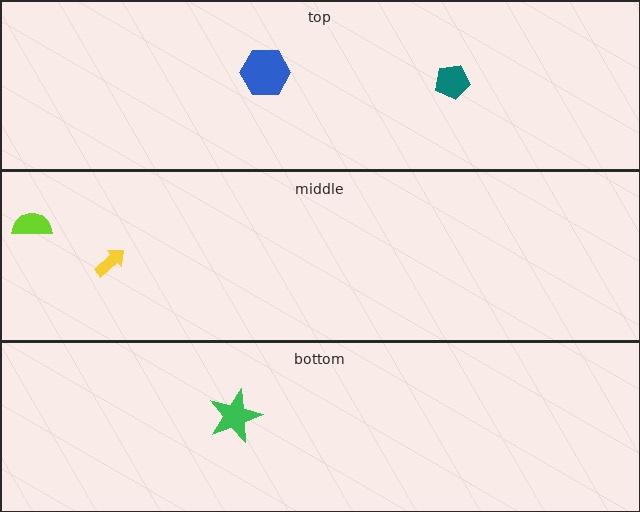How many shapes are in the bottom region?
1.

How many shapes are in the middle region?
2.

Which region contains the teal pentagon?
The top region.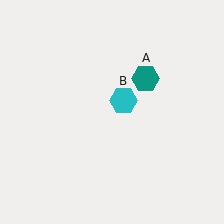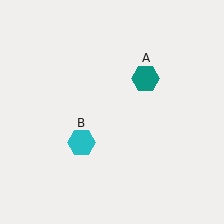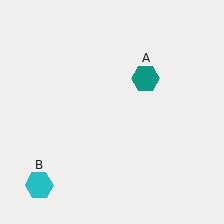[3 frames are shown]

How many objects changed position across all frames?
1 object changed position: cyan hexagon (object B).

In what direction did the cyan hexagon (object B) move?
The cyan hexagon (object B) moved down and to the left.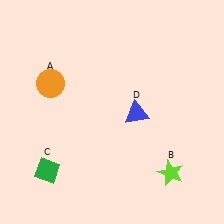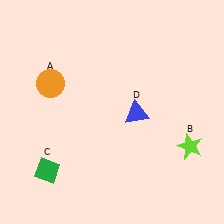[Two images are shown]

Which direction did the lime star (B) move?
The lime star (B) moved up.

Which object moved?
The lime star (B) moved up.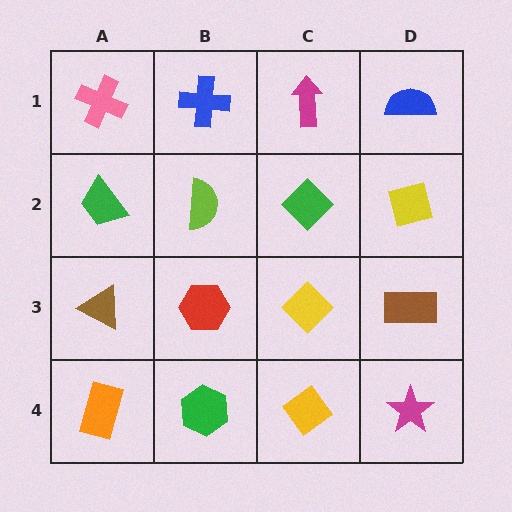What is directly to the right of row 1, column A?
A blue cross.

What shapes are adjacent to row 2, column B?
A blue cross (row 1, column B), a red hexagon (row 3, column B), a green trapezoid (row 2, column A), a green diamond (row 2, column C).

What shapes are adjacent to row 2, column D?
A blue semicircle (row 1, column D), a brown rectangle (row 3, column D), a green diamond (row 2, column C).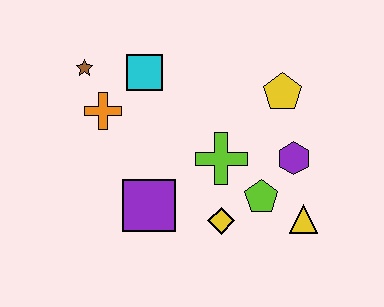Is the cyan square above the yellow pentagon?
Yes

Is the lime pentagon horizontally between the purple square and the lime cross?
No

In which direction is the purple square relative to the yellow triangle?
The purple square is to the left of the yellow triangle.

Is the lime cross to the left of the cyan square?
No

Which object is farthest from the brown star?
The yellow triangle is farthest from the brown star.